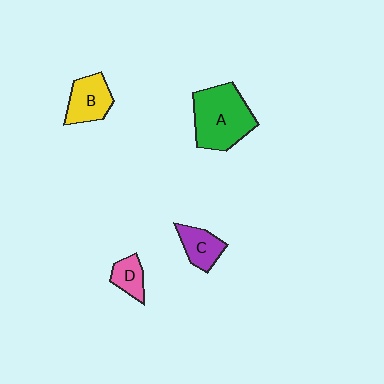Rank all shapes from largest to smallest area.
From largest to smallest: A (green), B (yellow), C (purple), D (pink).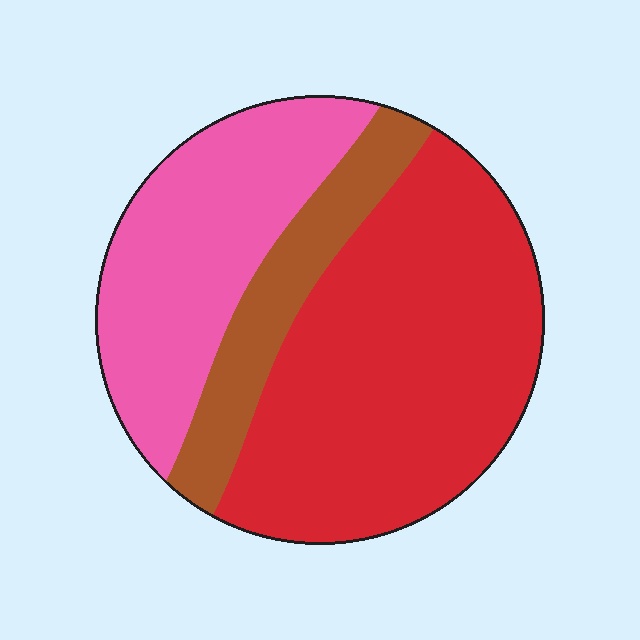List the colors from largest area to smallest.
From largest to smallest: red, pink, brown.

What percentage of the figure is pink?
Pink takes up between a sixth and a third of the figure.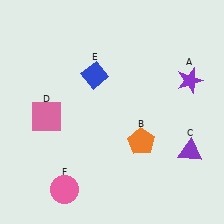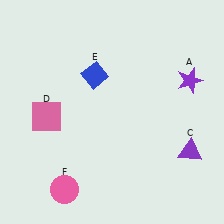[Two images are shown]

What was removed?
The orange pentagon (B) was removed in Image 2.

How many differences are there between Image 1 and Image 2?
There is 1 difference between the two images.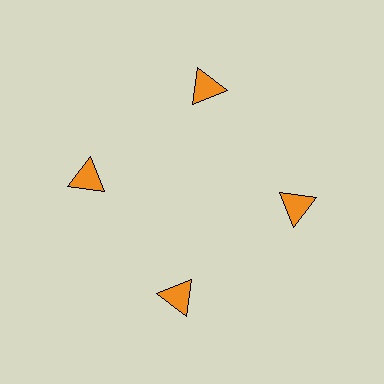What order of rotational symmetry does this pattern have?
This pattern has 4-fold rotational symmetry.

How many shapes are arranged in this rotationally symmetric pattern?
There are 4 shapes, arranged in 4 groups of 1.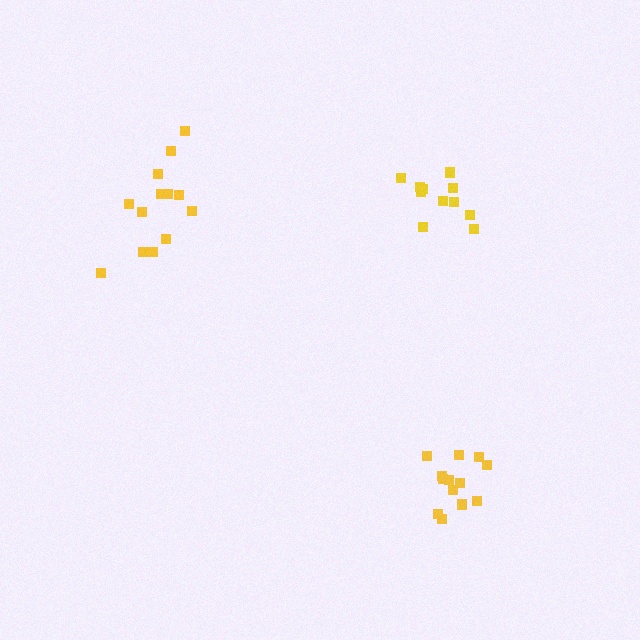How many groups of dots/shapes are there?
There are 3 groups.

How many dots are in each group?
Group 1: 13 dots, Group 2: 13 dots, Group 3: 11 dots (37 total).